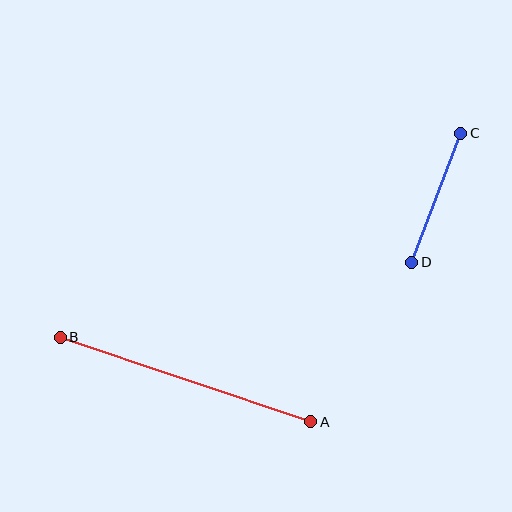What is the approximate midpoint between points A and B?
The midpoint is at approximately (186, 379) pixels.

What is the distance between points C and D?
The distance is approximately 138 pixels.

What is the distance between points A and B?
The distance is approximately 265 pixels.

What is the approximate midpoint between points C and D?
The midpoint is at approximately (436, 198) pixels.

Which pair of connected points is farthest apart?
Points A and B are farthest apart.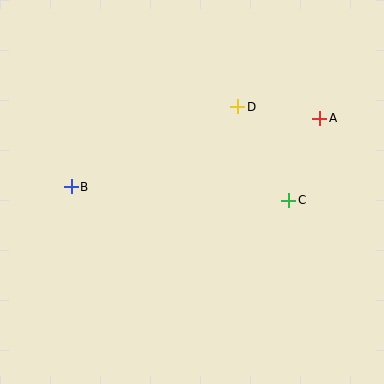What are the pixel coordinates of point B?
Point B is at (71, 187).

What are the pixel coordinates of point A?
Point A is at (320, 118).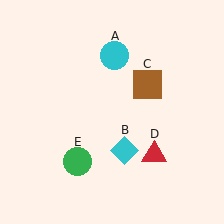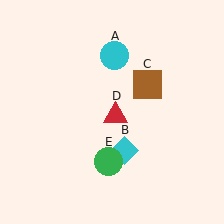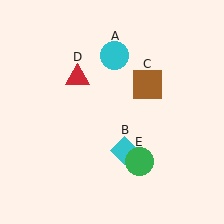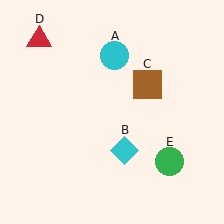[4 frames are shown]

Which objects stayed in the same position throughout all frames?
Cyan circle (object A) and cyan diamond (object B) and brown square (object C) remained stationary.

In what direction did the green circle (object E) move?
The green circle (object E) moved right.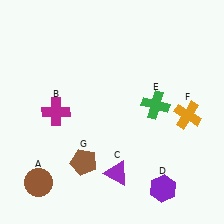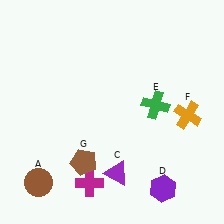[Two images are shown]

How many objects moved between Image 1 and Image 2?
1 object moved between the two images.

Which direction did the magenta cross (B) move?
The magenta cross (B) moved down.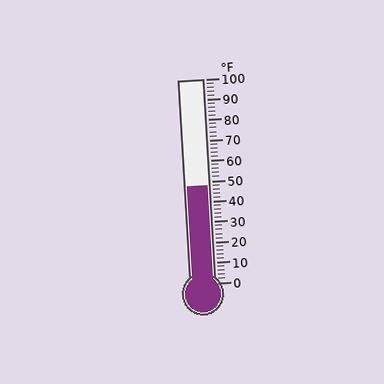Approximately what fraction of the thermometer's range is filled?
The thermometer is filled to approximately 50% of its range.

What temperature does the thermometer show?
The thermometer shows approximately 48°F.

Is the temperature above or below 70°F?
The temperature is below 70°F.